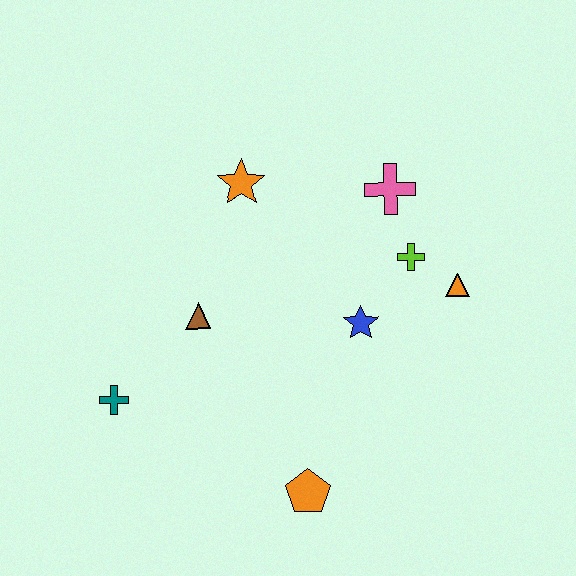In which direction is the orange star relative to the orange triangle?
The orange star is to the left of the orange triangle.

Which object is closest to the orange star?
The brown triangle is closest to the orange star.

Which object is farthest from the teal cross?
The orange triangle is farthest from the teal cross.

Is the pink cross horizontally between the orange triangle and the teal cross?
Yes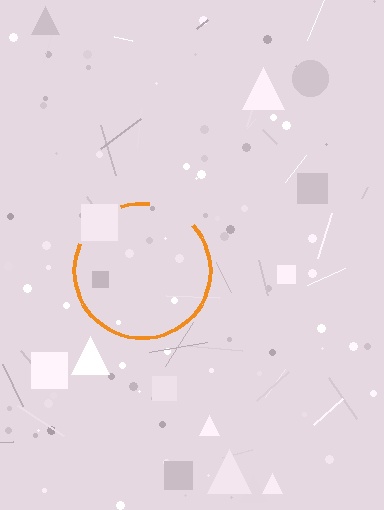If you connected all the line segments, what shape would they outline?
They would outline a circle.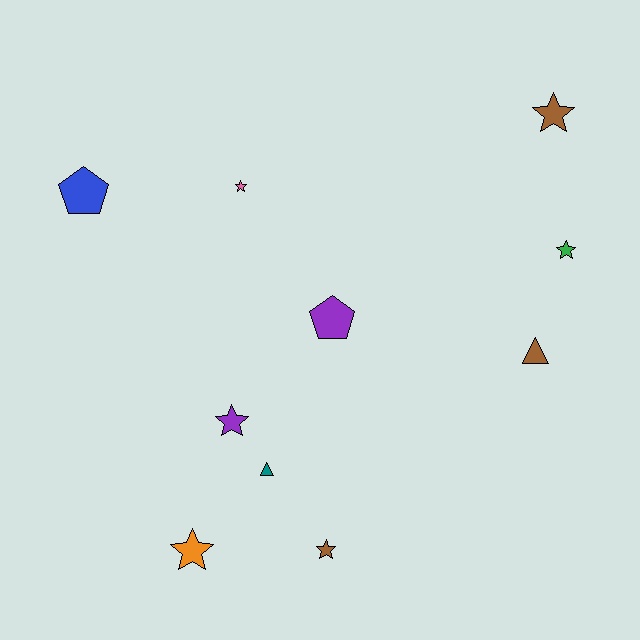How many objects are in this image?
There are 10 objects.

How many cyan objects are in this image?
There are no cyan objects.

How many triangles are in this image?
There are 2 triangles.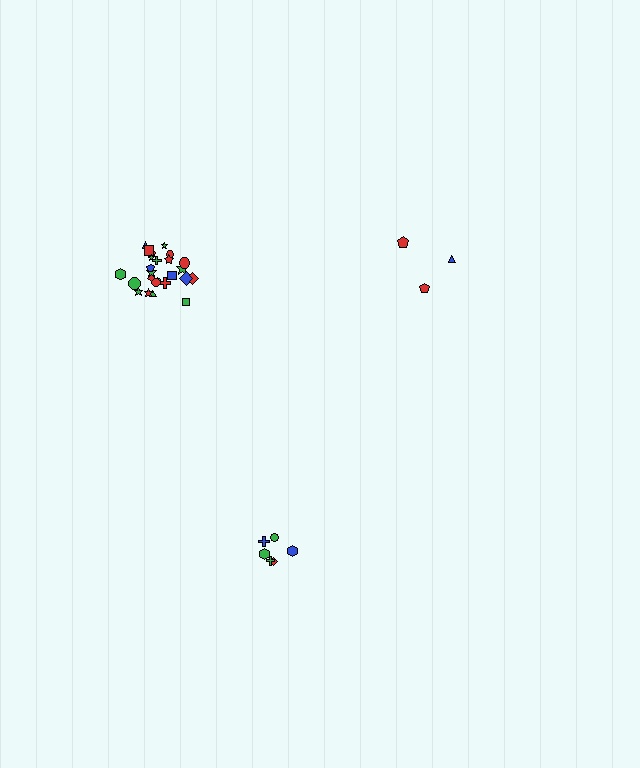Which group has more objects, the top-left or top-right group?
The top-left group.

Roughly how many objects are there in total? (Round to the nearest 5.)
Roughly 35 objects in total.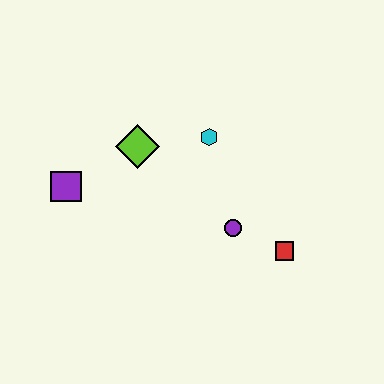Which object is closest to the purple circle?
The red square is closest to the purple circle.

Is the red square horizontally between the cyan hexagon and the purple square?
No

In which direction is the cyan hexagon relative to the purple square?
The cyan hexagon is to the right of the purple square.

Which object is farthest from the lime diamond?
The red square is farthest from the lime diamond.